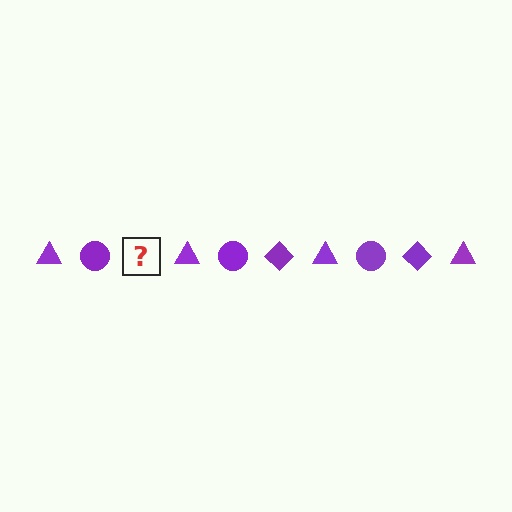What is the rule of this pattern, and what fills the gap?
The rule is that the pattern cycles through triangle, circle, diamond shapes in purple. The gap should be filled with a purple diamond.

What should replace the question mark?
The question mark should be replaced with a purple diamond.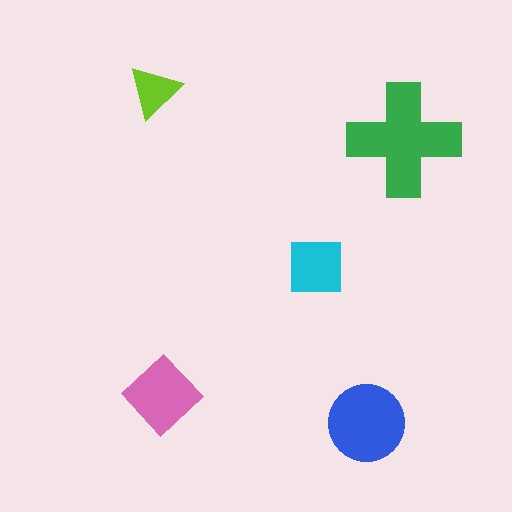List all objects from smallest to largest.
The lime triangle, the cyan square, the pink diamond, the blue circle, the green cross.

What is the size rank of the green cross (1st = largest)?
1st.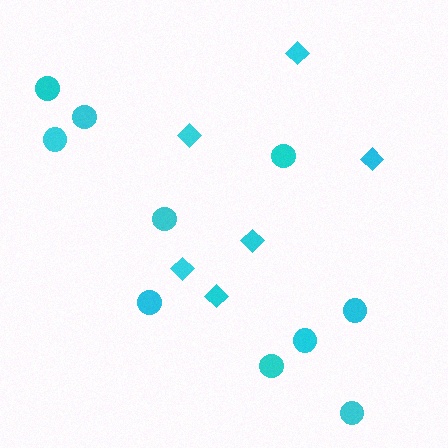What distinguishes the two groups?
There are 2 groups: one group of diamonds (6) and one group of circles (10).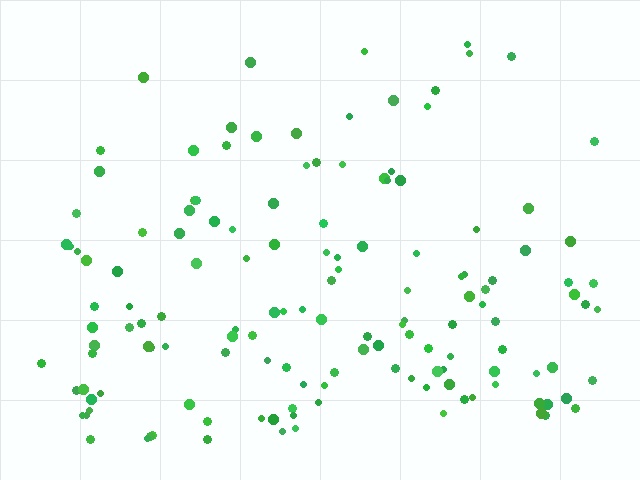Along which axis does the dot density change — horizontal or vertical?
Vertical.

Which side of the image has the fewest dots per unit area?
The top.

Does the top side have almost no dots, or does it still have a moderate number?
Still a moderate number, just noticeably fewer than the bottom.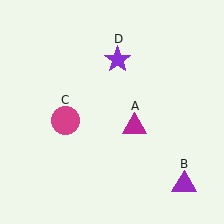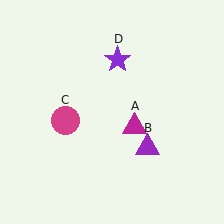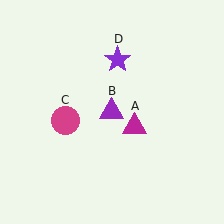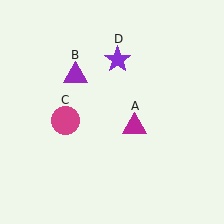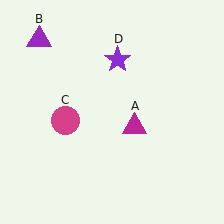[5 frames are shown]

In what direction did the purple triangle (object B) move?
The purple triangle (object B) moved up and to the left.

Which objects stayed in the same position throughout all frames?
Magenta triangle (object A) and magenta circle (object C) and purple star (object D) remained stationary.